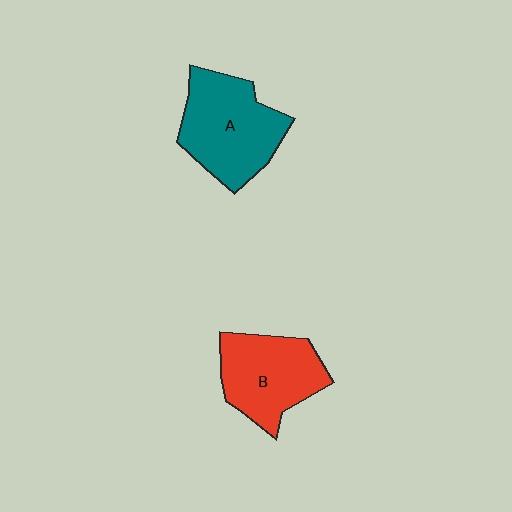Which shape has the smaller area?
Shape B (red).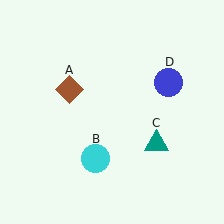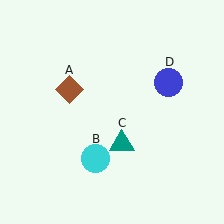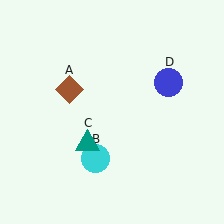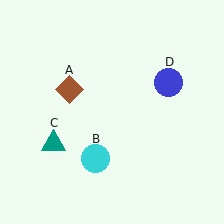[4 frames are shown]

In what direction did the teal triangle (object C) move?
The teal triangle (object C) moved left.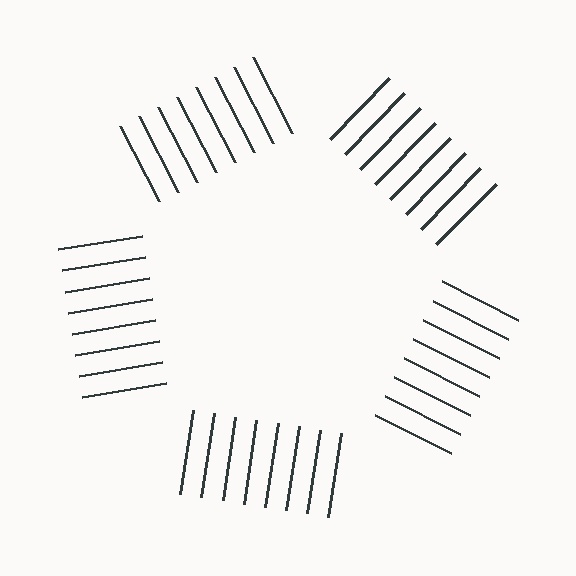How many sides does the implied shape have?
5 sides — the line-ends trace a pentagon.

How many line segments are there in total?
40 — 8 along each of the 5 edges.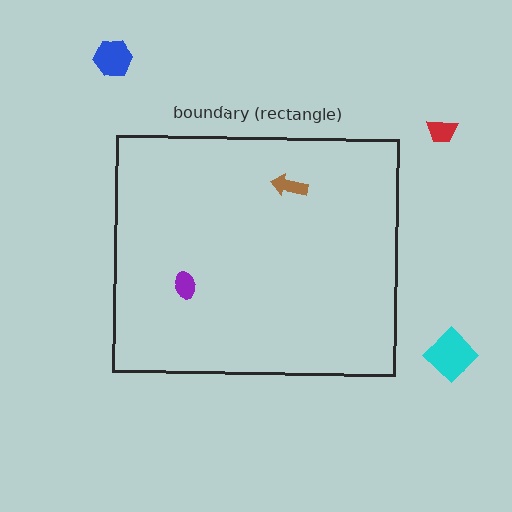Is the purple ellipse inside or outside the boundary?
Inside.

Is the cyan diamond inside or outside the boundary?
Outside.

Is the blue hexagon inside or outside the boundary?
Outside.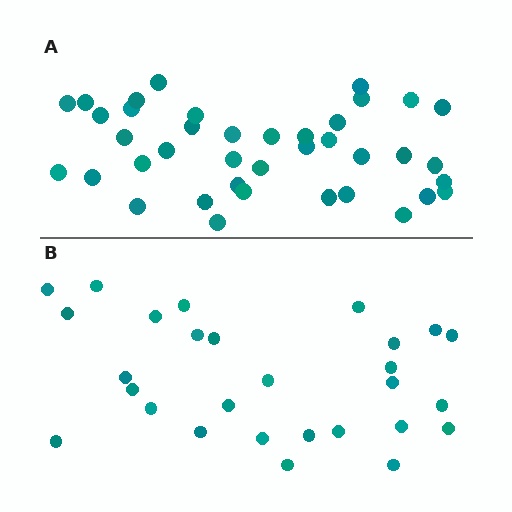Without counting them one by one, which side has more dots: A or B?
Region A (the top region) has more dots.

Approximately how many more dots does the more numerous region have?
Region A has roughly 12 or so more dots than region B.